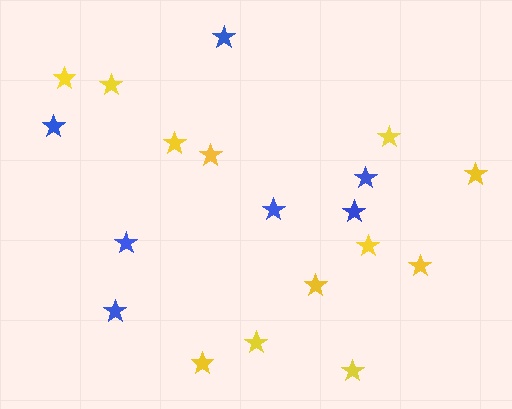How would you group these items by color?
There are 2 groups: one group of blue stars (7) and one group of yellow stars (12).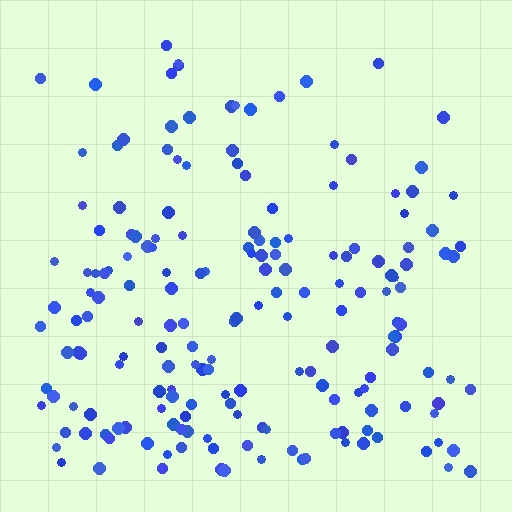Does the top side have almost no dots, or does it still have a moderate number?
Still a moderate number, just noticeably fewer than the bottom.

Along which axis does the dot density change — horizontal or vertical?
Vertical.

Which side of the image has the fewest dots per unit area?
The top.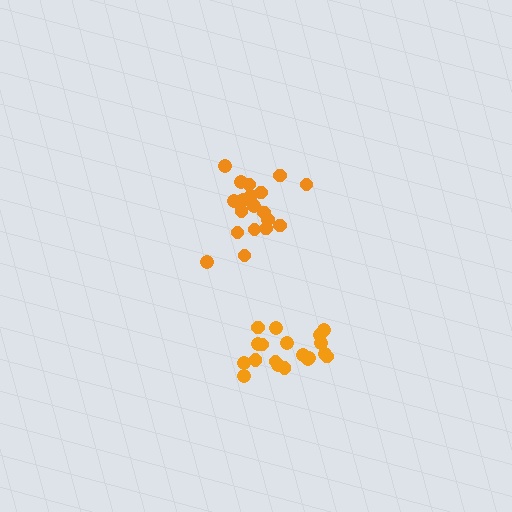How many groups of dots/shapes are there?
There are 2 groups.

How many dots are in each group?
Group 1: 19 dots, Group 2: 19 dots (38 total).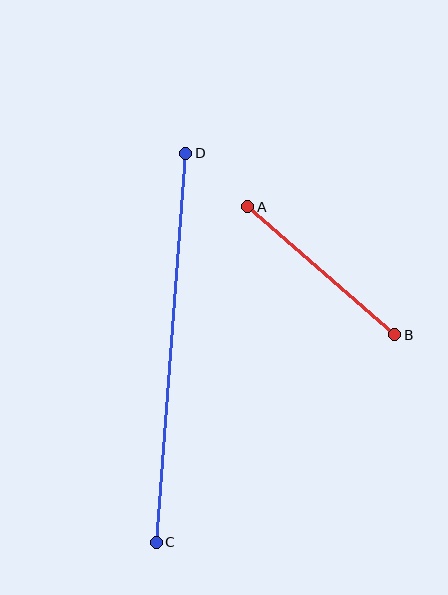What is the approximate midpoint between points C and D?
The midpoint is at approximately (171, 348) pixels.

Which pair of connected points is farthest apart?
Points C and D are farthest apart.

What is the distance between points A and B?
The distance is approximately 195 pixels.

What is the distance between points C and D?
The distance is approximately 390 pixels.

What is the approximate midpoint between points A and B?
The midpoint is at approximately (321, 271) pixels.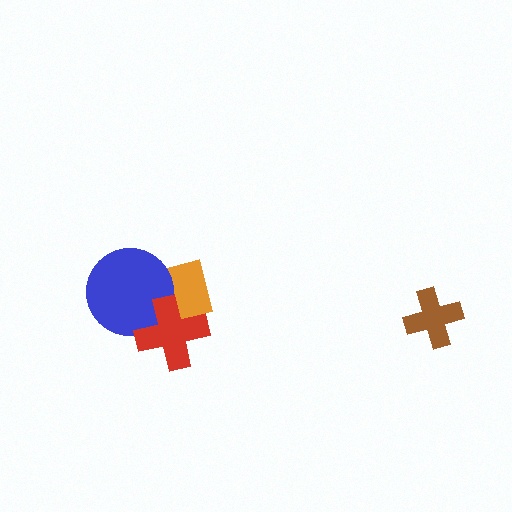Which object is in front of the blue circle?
The red cross is in front of the blue circle.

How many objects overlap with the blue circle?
2 objects overlap with the blue circle.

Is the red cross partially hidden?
No, no other shape covers it.